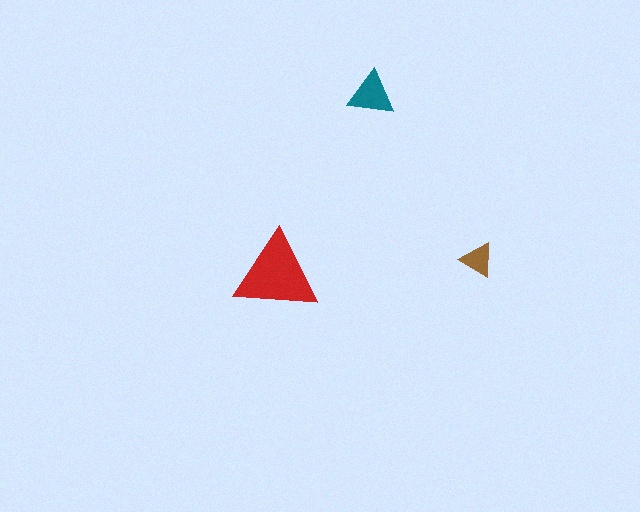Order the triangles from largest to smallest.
the red one, the teal one, the brown one.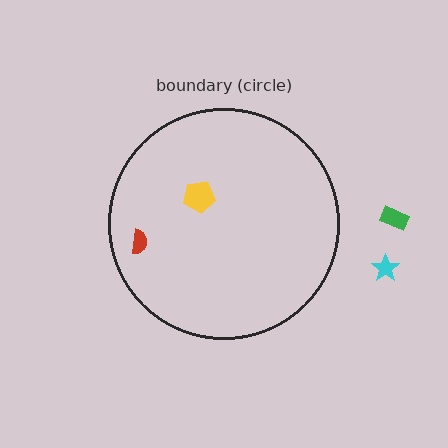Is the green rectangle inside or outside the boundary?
Outside.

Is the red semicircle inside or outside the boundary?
Inside.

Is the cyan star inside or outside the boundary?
Outside.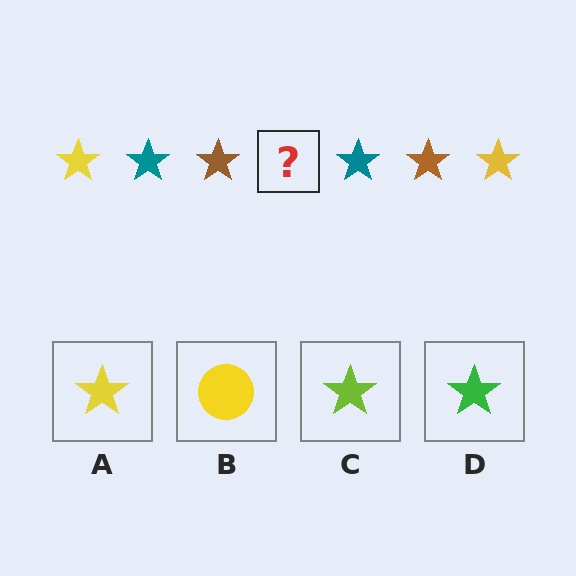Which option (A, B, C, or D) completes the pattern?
A.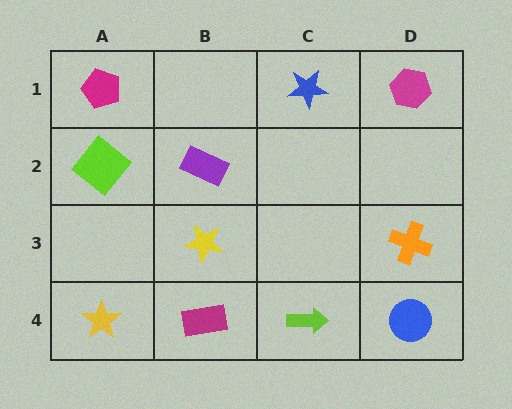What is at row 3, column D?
An orange cross.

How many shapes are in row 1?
3 shapes.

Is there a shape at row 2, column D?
No, that cell is empty.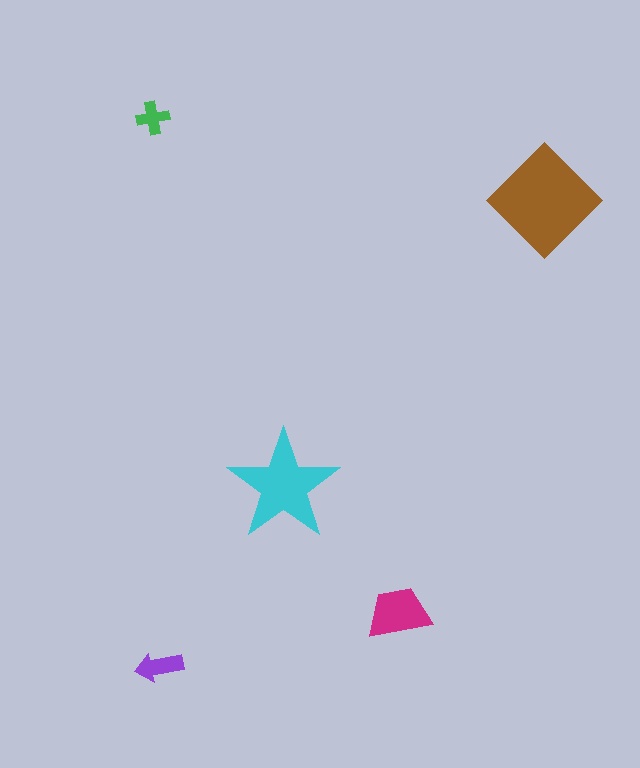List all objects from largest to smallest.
The brown diamond, the cyan star, the magenta trapezoid, the purple arrow, the green cross.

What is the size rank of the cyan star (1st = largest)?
2nd.